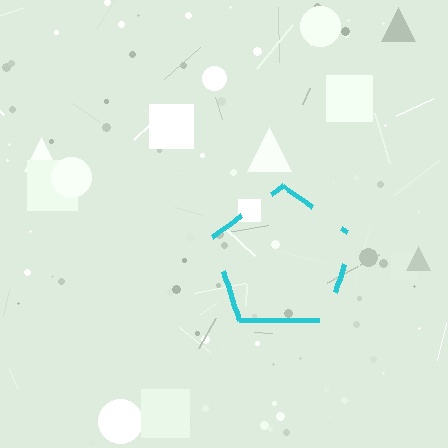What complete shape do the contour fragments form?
The contour fragments form a pentagon.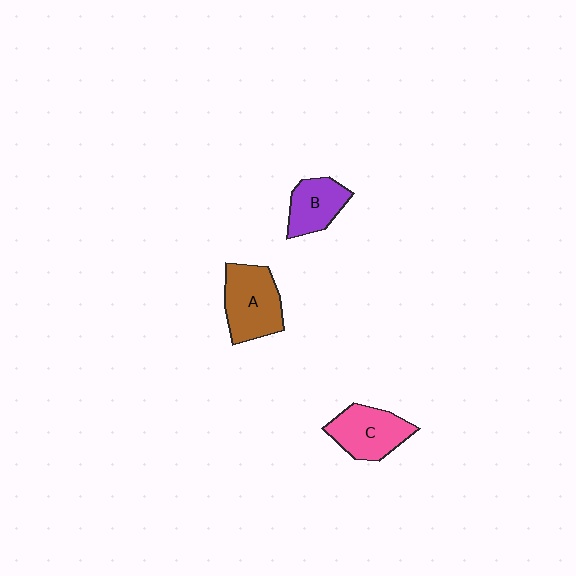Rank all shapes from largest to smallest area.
From largest to smallest: A (brown), C (pink), B (purple).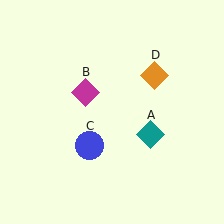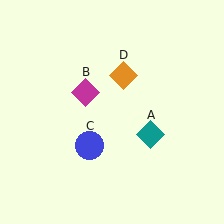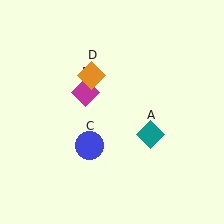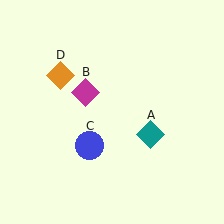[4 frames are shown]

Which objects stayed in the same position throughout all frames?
Teal diamond (object A) and magenta diamond (object B) and blue circle (object C) remained stationary.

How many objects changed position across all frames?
1 object changed position: orange diamond (object D).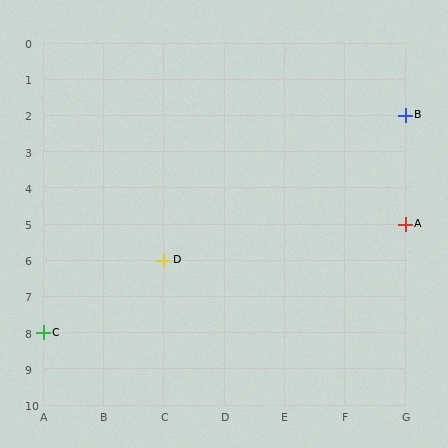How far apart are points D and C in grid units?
Points D and C are 2 columns and 2 rows apart (about 2.8 grid units diagonally).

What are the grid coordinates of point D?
Point D is at grid coordinates (C, 6).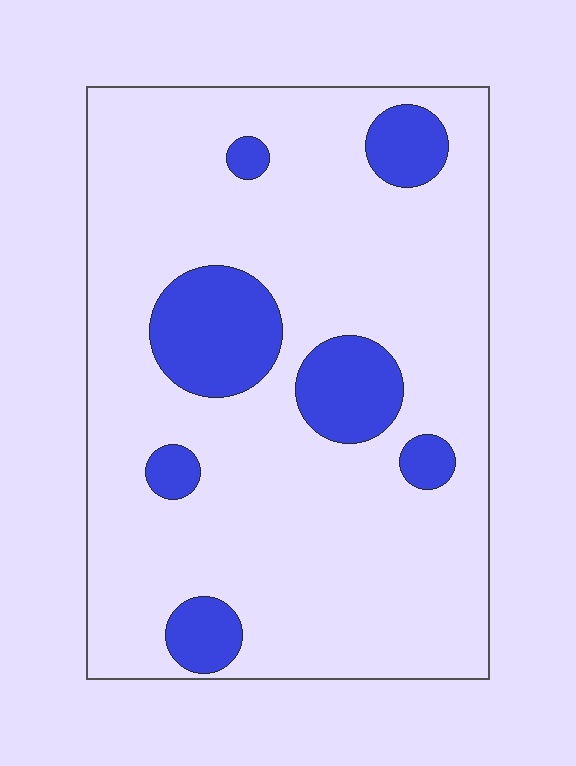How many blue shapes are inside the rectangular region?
7.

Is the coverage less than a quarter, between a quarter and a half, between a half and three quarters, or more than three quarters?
Less than a quarter.